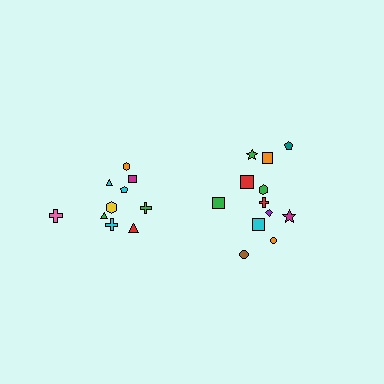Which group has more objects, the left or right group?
The right group.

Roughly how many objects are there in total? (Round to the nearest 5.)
Roughly 20 objects in total.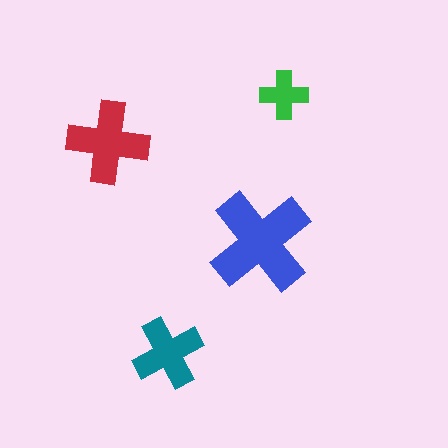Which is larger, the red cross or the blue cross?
The blue one.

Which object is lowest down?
The teal cross is bottommost.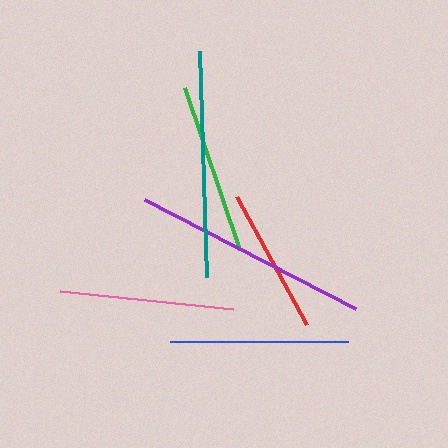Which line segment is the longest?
The purple line is the longest at approximately 237 pixels.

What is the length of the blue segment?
The blue segment is approximately 178 pixels long.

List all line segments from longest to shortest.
From longest to shortest: purple, teal, blue, pink, green, red.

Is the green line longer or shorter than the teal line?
The teal line is longer than the green line.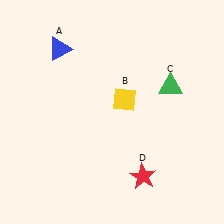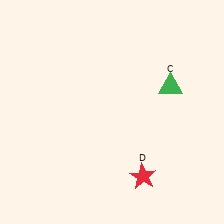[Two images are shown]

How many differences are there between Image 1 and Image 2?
There are 2 differences between the two images.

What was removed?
The blue triangle (A), the yellow diamond (B) were removed in Image 2.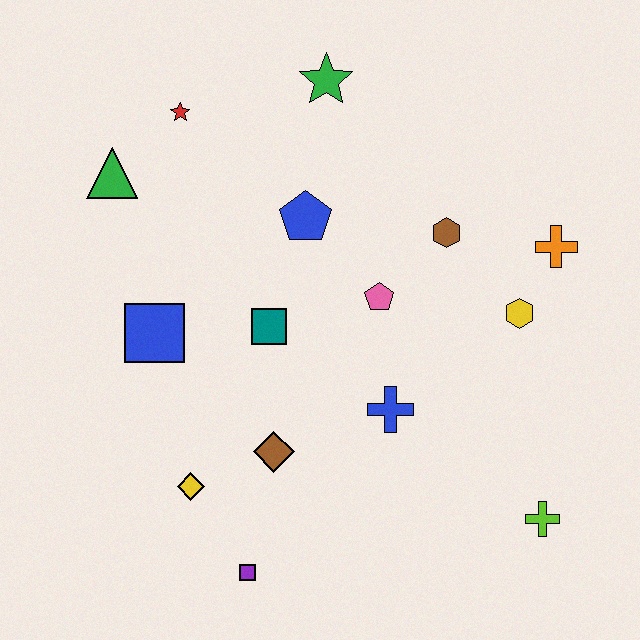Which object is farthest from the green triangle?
The lime cross is farthest from the green triangle.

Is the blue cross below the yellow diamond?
No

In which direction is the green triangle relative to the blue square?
The green triangle is above the blue square.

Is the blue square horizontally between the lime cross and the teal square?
No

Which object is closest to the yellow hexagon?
The orange cross is closest to the yellow hexagon.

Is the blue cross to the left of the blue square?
No